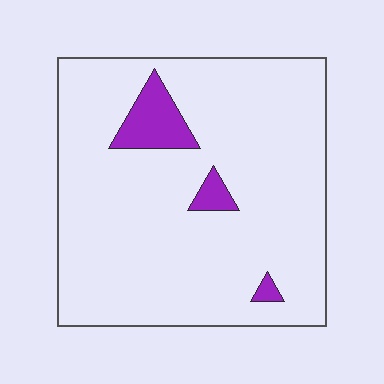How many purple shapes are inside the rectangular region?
3.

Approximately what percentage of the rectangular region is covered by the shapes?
Approximately 10%.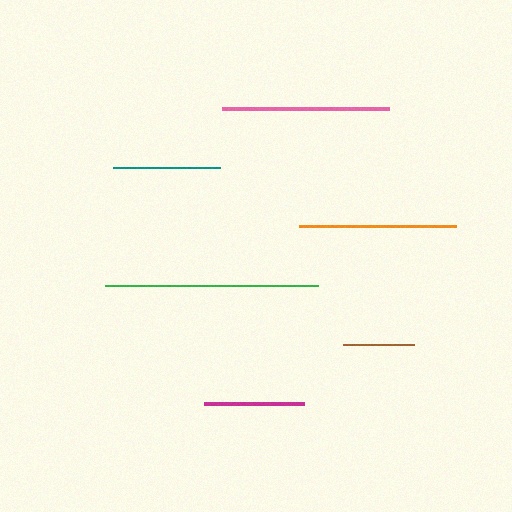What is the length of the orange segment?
The orange segment is approximately 157 pixels long.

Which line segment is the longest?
The green line is the longest at approximately 213 pixels.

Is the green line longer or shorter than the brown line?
The green line is longer than the brown line.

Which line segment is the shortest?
The brown line is the shortest at approximately 70 pixels.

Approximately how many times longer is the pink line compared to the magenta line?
The pink line is approximately 1.7 times the length of the magenta line.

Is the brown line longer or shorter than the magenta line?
The magenta line is longer than the brown line.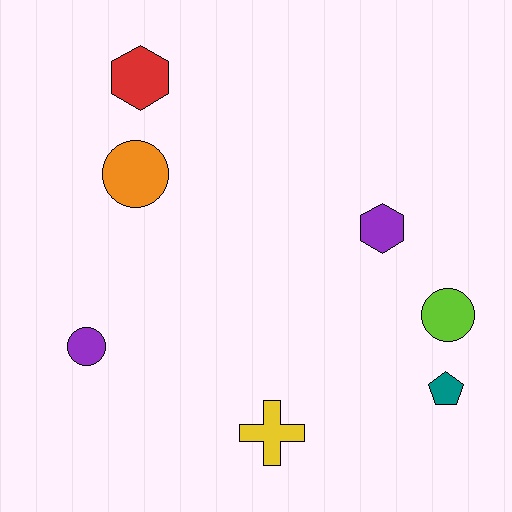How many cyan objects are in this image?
There are no cyan objects.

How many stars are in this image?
There are no stars.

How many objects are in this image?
There are 7 objects.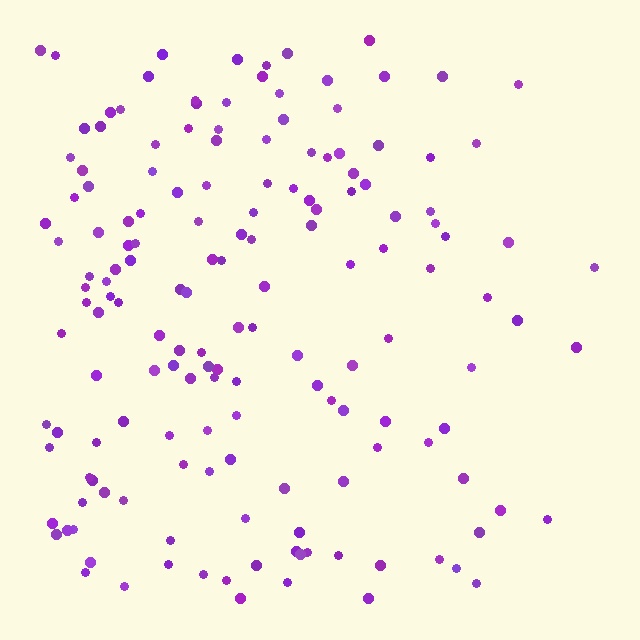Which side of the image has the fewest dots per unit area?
The right.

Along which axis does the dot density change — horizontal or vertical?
Horizontal.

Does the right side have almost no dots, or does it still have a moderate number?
Still a moderate number, just noticeably fewer than the left.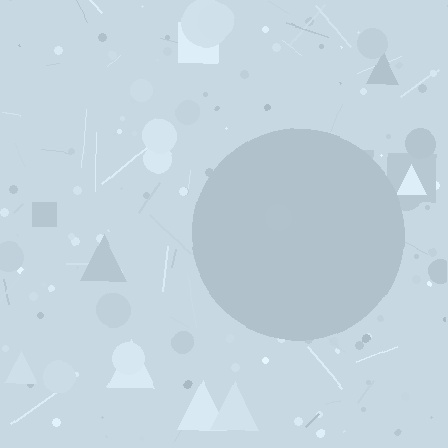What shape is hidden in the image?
A circle is hidden in the image.